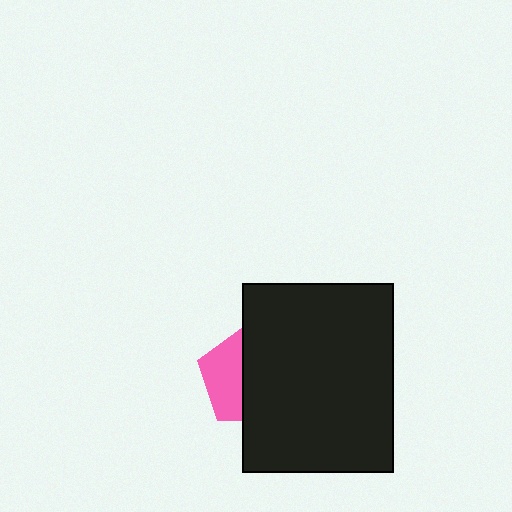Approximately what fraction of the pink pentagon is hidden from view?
Roughly 60% of the pink pentagon is hidden behind the black rectangle.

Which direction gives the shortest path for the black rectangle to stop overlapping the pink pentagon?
Moving right gives the shortest separation.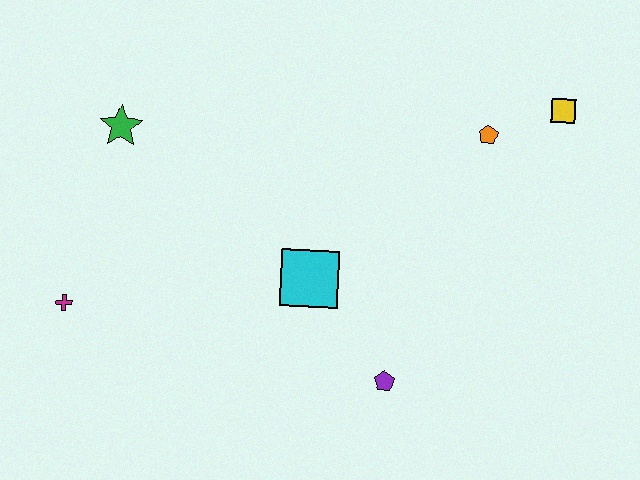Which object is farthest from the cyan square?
The yellow square is farthest from the cyan square.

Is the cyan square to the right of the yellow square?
No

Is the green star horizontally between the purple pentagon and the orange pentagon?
No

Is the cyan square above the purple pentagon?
Yes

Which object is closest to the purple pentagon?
The cyan square is closest to the purple pentagon.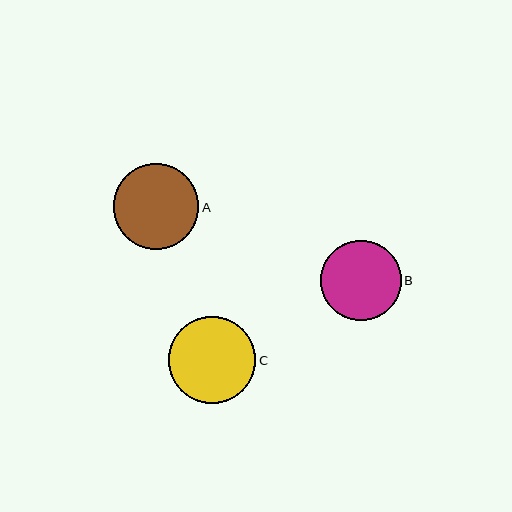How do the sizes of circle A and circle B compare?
Circle A and circle B are approximately the same size.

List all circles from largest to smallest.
From largest to smallest: C, A, B.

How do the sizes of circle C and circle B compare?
Circle C and circle B are approximately the same size.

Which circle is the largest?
Circle C is the largest with a size of approximately 87 pixels.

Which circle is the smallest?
Circle B is the smallest with a size of approximately 80 pixels.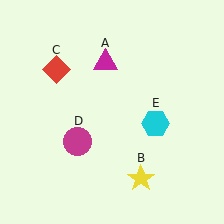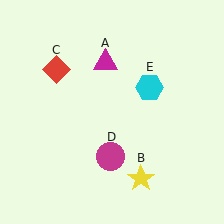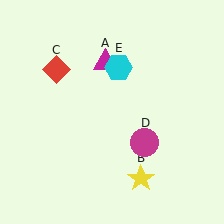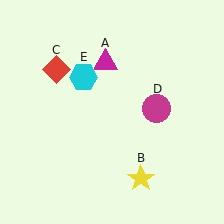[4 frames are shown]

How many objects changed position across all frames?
2 objects changed position: magenta circle (object D), cyan hexagon (object E).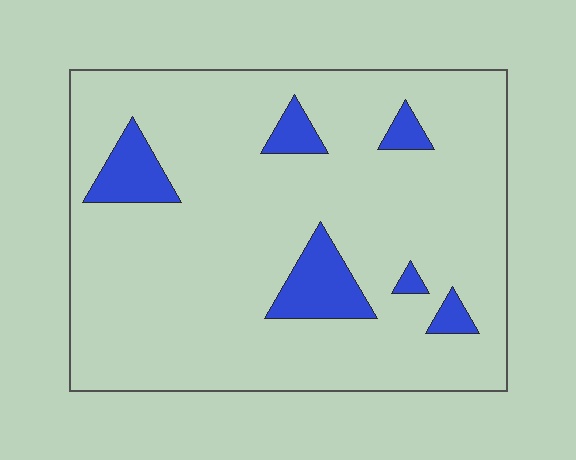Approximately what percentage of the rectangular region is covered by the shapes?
Approximately 10%.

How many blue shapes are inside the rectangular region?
6.